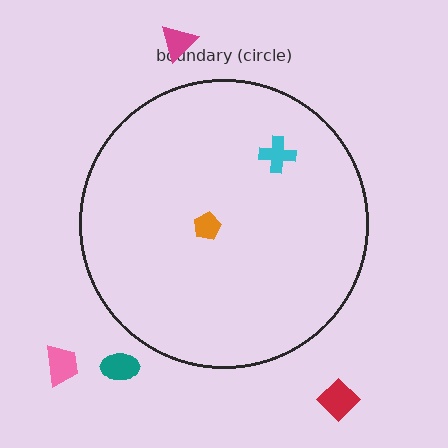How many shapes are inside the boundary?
2 inside, 4 outside.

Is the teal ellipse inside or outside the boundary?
Outside.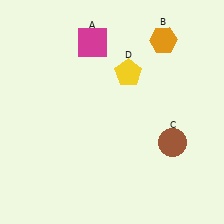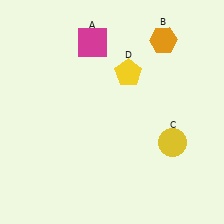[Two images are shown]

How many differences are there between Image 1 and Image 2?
There is 1 difference between the two images.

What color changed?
The circle (C) changed from brown in Image 1 to yellow in Image 2.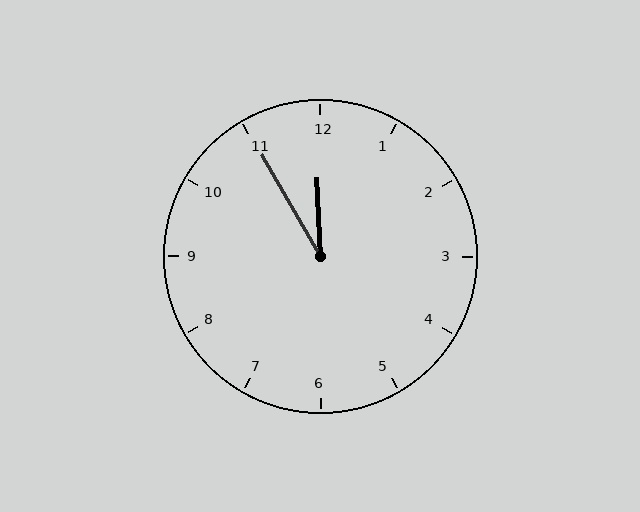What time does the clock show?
11:55.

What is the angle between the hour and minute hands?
Approximately 28 degrees.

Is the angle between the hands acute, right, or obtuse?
It is acute.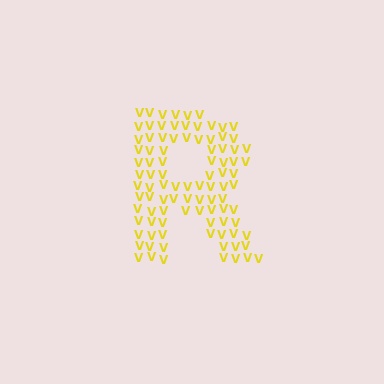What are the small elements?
The small elements are letter V's.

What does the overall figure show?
The overall figure shows the letter R.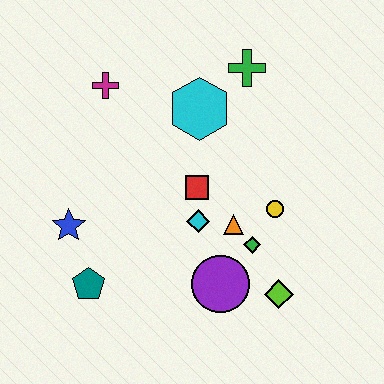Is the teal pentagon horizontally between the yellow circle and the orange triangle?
No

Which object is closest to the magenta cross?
The cyan hexagon is closest to the magenta cross.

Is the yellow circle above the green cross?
No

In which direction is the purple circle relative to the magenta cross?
The purple circle is below the magenta cross.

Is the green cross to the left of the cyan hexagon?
No